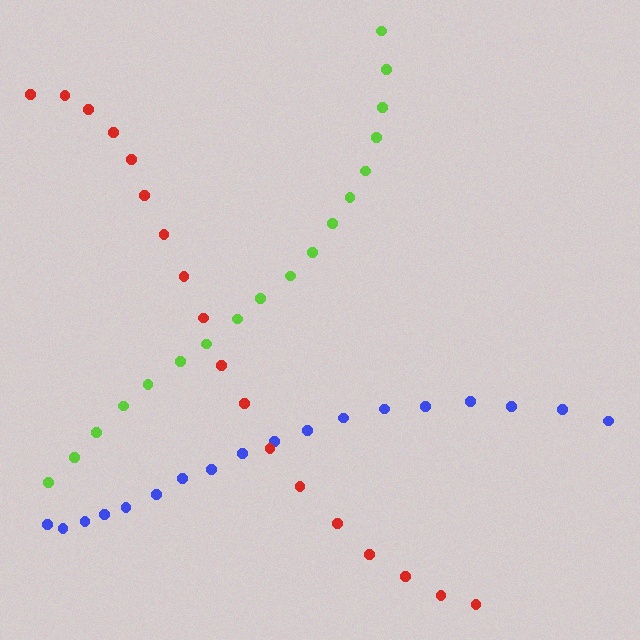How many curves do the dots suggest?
There are 3 distinct paths.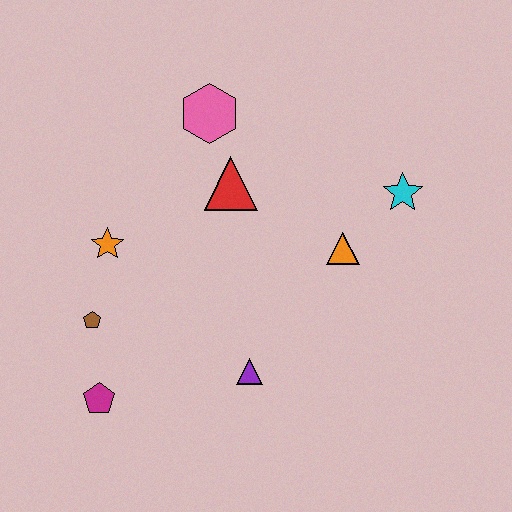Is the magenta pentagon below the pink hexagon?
Yes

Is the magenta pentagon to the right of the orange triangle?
No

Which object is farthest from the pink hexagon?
The magenta pentagon is farthest from the pink hexagon.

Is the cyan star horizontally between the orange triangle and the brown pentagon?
No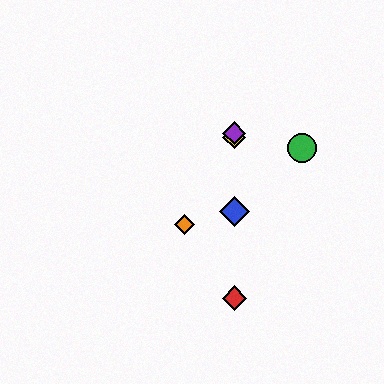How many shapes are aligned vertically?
4 shapes (the red diamond, the blue diamond, the yellow diamond, the purple diamond) are aligned vertically.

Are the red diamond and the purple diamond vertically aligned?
Yes, both are at x≈234.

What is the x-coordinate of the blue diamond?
The blue diamond is at x≈234.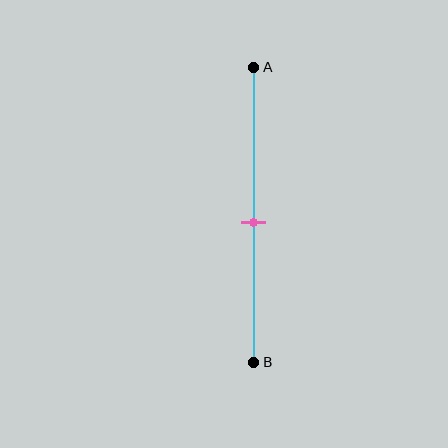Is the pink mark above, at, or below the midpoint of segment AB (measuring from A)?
The pink mark is approximately at the midpoint of segment AB.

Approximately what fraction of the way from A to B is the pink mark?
The pink mark is approximately 55% of the way from A to B.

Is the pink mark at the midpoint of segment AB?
Yes, the mark is approximately at the midpoint.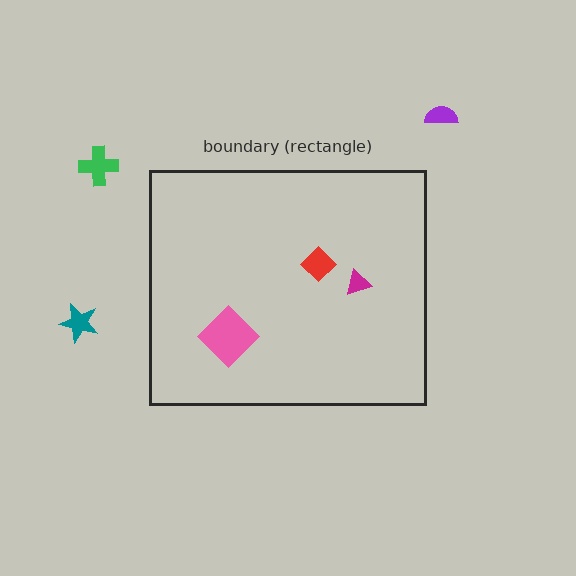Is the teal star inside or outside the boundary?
Outside.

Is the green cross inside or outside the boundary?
Outside.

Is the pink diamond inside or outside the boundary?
Inside.